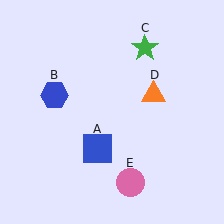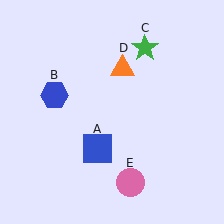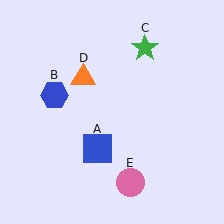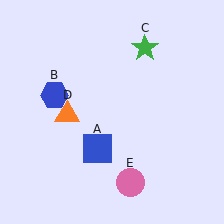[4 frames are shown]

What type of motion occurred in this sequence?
The orange triangle (object D) rotated counterclockwise around the center of the scene.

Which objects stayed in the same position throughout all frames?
Blue square (object A) and blue hexagon (object B) and green star (object C) and pink circle (object E) remained stationary.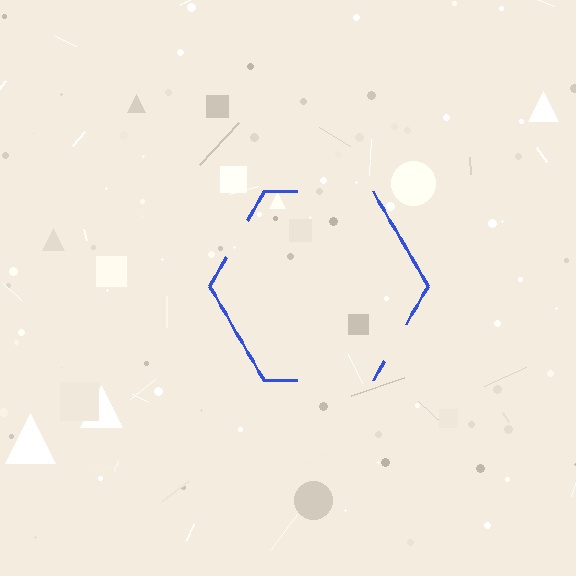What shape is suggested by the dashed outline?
The dashed outline suggests a hexagon.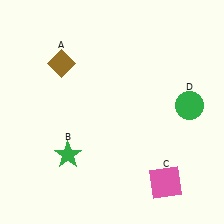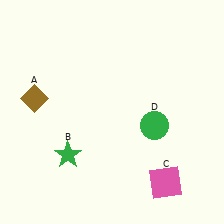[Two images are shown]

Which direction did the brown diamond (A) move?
The brown diamond (A) moved down.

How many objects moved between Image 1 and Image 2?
2 objects moved between the two images.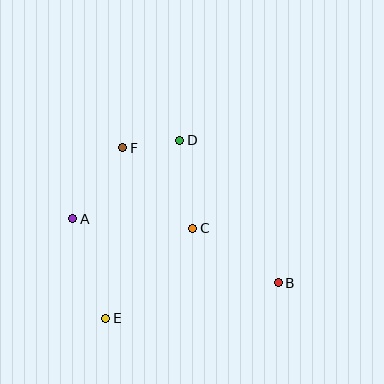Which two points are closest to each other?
Points D and F are closest to each other.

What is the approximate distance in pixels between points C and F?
The distance between C and F is approximately 107 pixels.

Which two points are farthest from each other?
Points A and B are farthest from each other.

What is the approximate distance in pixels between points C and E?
The distance between C and E is approximately 125 pixels.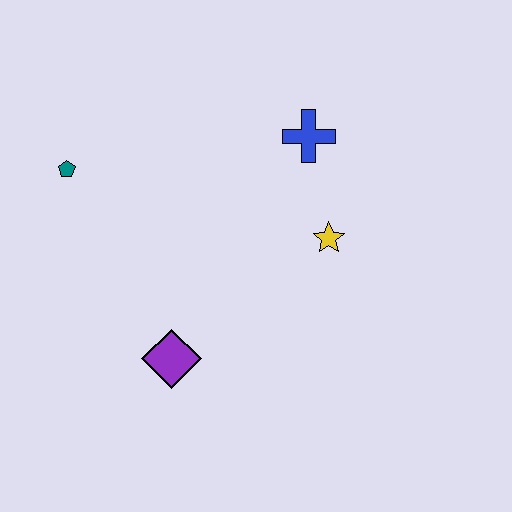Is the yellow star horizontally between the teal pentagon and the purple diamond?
No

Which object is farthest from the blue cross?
The purple diamond is farthest from the blue cross.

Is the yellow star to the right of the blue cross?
Yes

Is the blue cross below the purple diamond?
No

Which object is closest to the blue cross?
The yellow star is closest to the blue cross.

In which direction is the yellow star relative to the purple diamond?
The yellow star is to the right of the purple diamond.